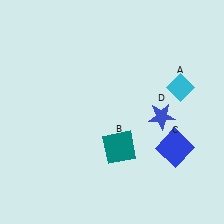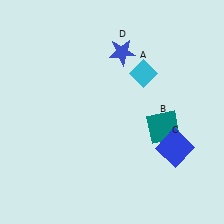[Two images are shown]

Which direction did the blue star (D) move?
The blue star (D) moved up.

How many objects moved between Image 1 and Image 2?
3 objects moved between the two images.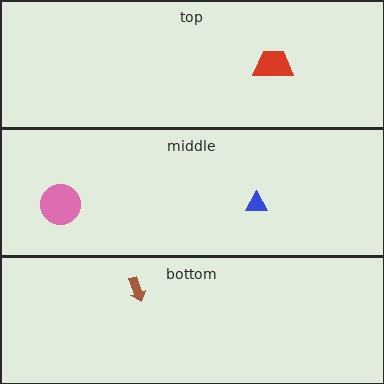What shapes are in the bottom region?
The brown arrow.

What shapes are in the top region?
The red trapezoid.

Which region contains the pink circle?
The middle region.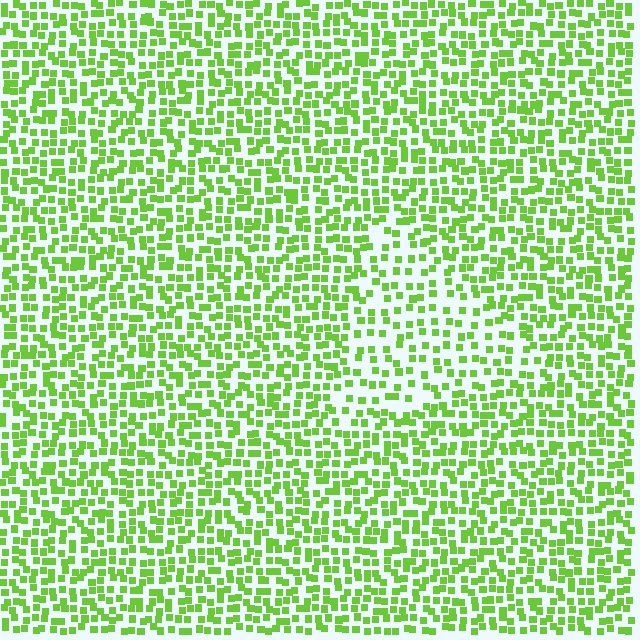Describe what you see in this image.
The image contains small lime elements arranged at two different densities. A triangle-shaped region is visible where the elements are less densely packed than the surrounding area.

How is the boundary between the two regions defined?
The boundary is defined by a change in element density (approximately 1.7x ratio). All elements are the same color, size, and shape.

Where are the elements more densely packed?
The elements are more densely packed outside the triangle boundary.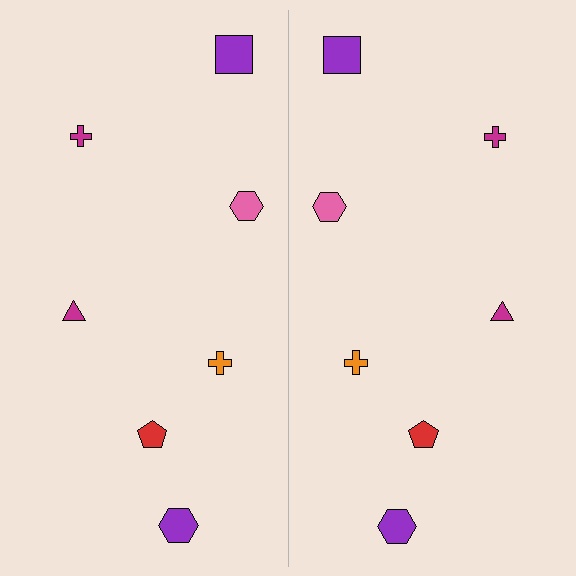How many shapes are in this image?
There are 14 shapes in this image.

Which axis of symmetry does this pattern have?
The pattern has a vertical axis of symmetry running through the center of the image.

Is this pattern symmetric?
Yes, this pattern has bilateral (reflection) symmetry.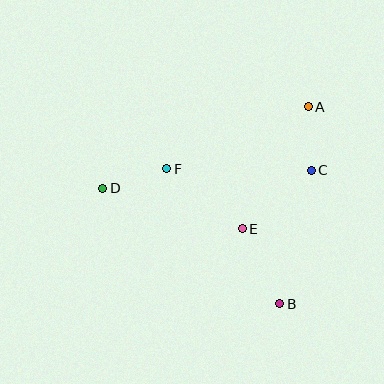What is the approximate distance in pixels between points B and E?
The distance between B and E is approximately 84 pixels.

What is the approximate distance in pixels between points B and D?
The distance between B and D is approximately 211 pixels.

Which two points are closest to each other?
Points A and C are closest to each other.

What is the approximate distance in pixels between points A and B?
The distance between A and B is approximately 199 pixels.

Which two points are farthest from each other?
Points A and D are farthest from each other.